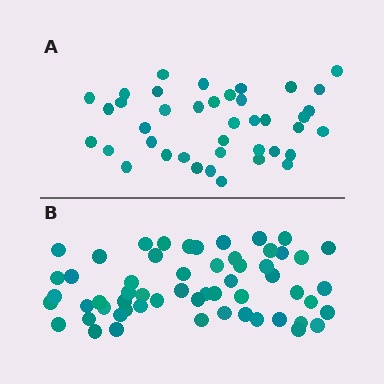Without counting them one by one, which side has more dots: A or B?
Region B (the bottom region) has more dots.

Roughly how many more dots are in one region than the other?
Region B has approximately 15 more dots than region A.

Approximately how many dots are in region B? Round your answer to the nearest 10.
About 60 dots. (The exact count is 57, which rounds to 60.)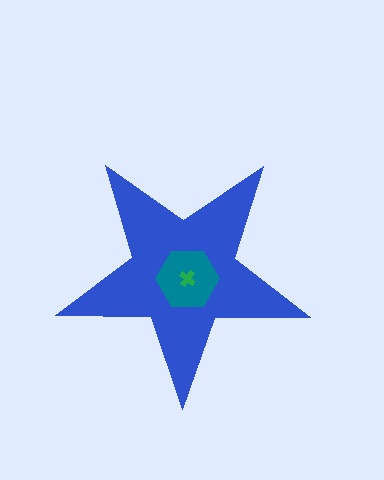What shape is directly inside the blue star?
The teal hexagon.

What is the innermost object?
The green cross.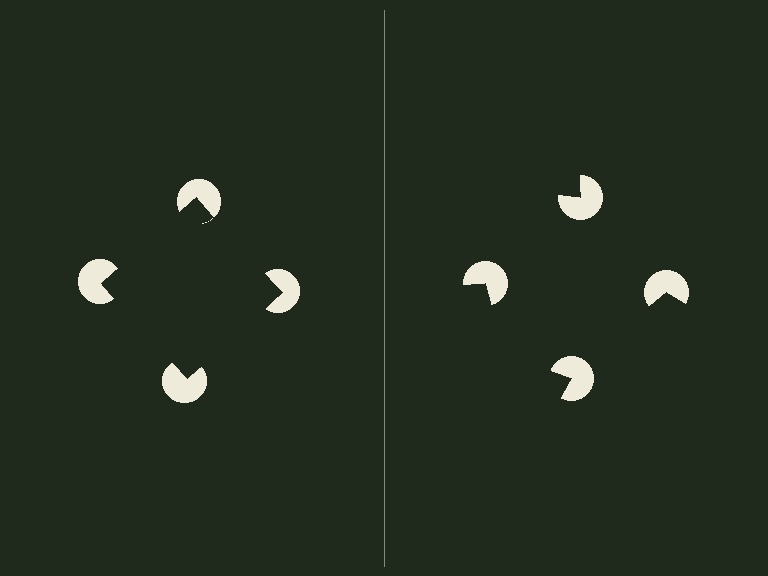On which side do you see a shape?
An illusory square appears on the left side. On the right side the wedge cuts are rotated, so no coherent shape forms.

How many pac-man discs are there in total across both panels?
8 — 4 on each side.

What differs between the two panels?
The pac-man discs are positioned identically on both sides; only the wedge orientations differ. On the left they align to a square; on the right they are misaligned.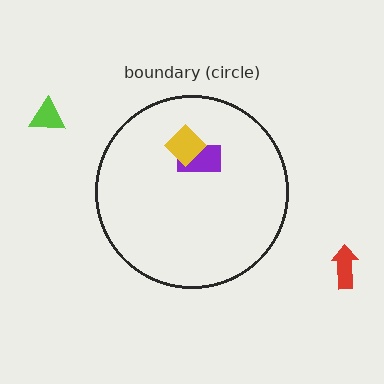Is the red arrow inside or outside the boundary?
Outside.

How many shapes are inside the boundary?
2 inside, 2 outside.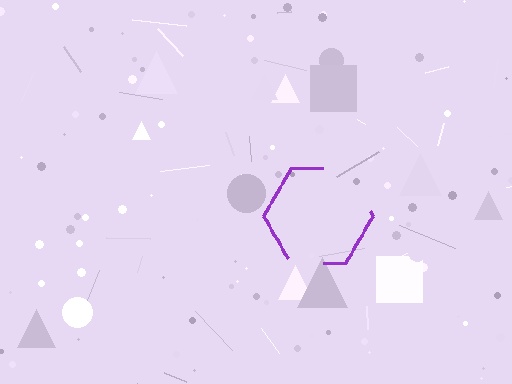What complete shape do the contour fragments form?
The contour fragments form a hexagon.